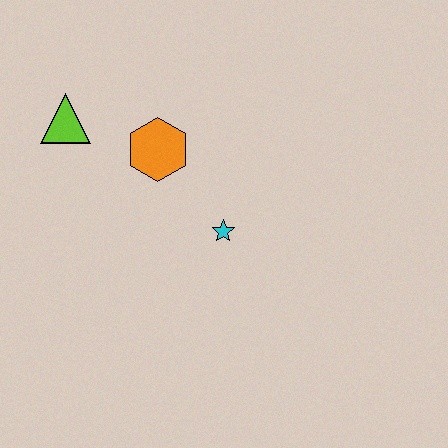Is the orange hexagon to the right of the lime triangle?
Yes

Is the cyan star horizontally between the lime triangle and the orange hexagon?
No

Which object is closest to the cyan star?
The orange hexagon is closest to the cyan star.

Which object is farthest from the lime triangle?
The cyan star is farthest from the lime triangle.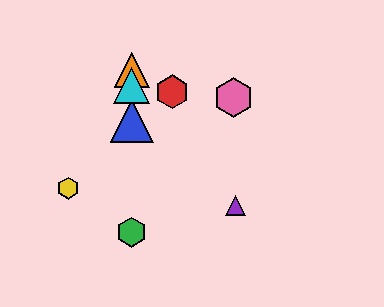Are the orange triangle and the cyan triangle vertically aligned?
Yes, both are at x≈132.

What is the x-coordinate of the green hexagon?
The green hexagon is at x≈132.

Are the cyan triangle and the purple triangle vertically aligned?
No, the cyan triangle is at x≈132 and the purple triangle is at x≈235.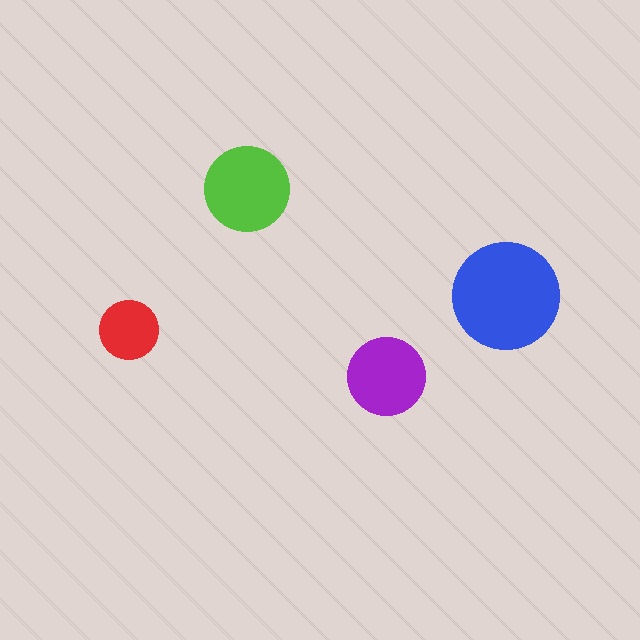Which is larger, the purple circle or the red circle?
The purple one.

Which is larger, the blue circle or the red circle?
The blue one.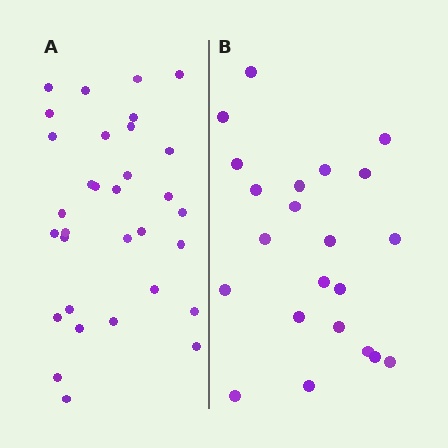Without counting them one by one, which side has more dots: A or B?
Region A (the left region) has more dots.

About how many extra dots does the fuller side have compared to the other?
Region A has roughly 10 or so more dots than region B.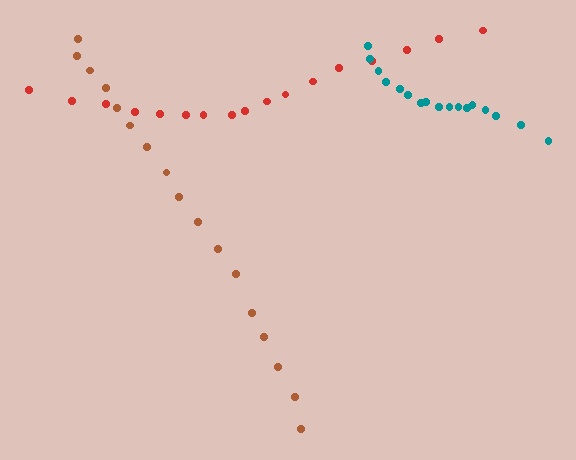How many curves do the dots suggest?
There are 3 distinct paths.